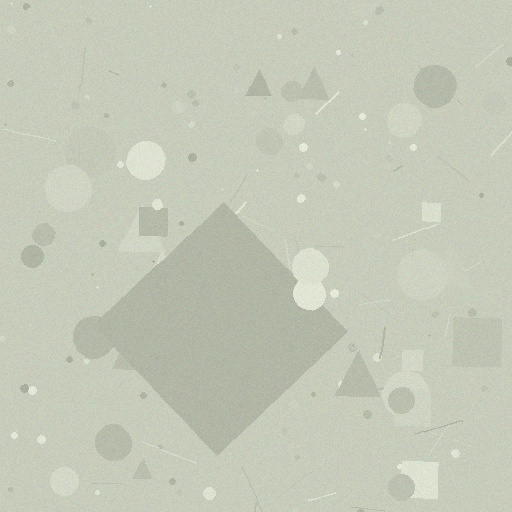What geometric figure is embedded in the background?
A diamond is embedded in the background.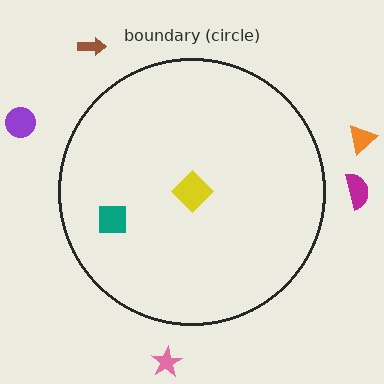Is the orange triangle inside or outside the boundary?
Outside.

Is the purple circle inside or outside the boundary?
Outside.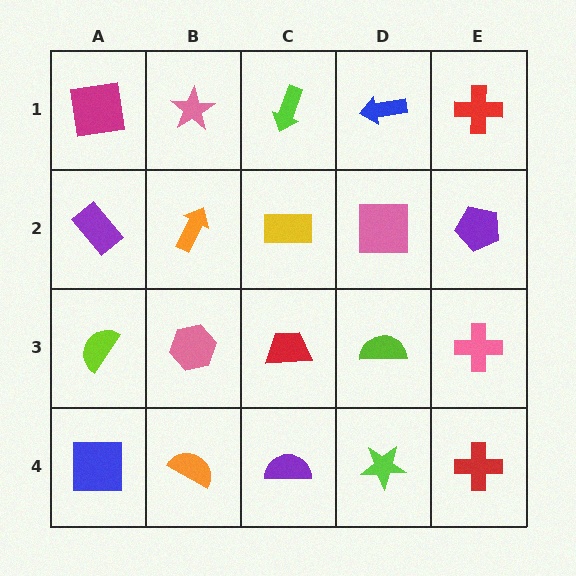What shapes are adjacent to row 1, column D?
A pink square (row 2, column D), a lime arrow (row 1, column C), a red cross (row 1, column E).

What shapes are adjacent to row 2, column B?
A pink star (row 1, column B), a pink hexagon (row 3, column B), a purple rectangle (row 2, column A), a yellow rectangle (row 2, column C).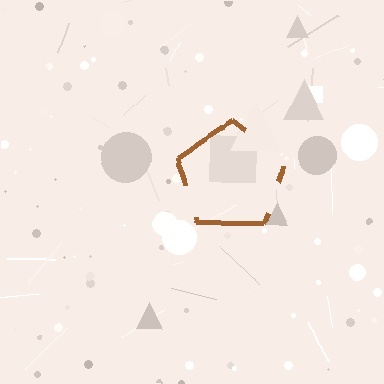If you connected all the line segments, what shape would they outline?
They would outline a pentagon.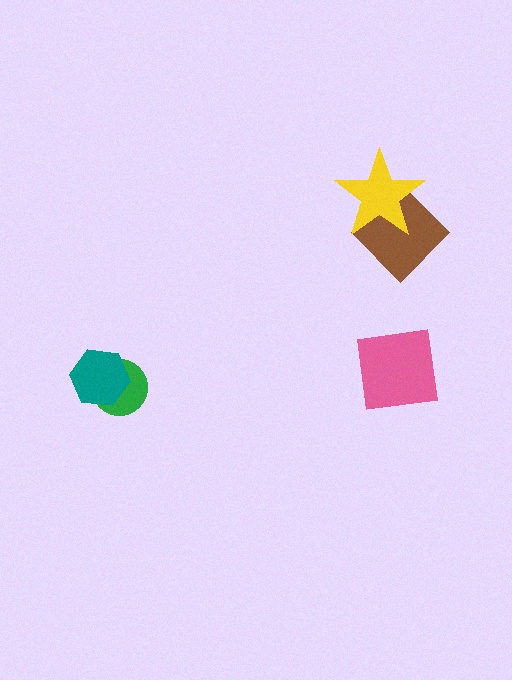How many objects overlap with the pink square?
0 objects overlap with the pink square.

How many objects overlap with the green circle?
1 object overlaps with the green circle.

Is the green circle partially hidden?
Yes, it is partially covered by another shape.